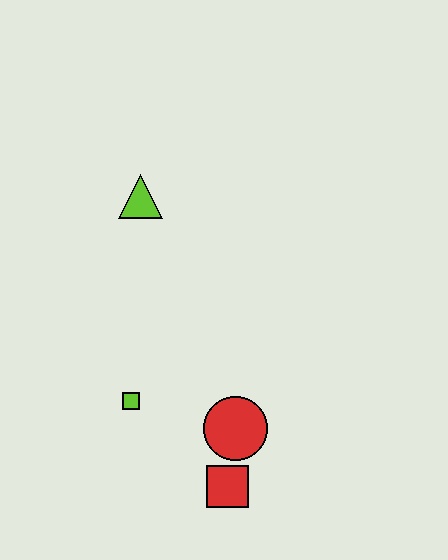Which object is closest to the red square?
The red circle is closest to the red square.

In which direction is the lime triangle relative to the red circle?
The lime triangle is above the red circle.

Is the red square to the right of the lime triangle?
Yes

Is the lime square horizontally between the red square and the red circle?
No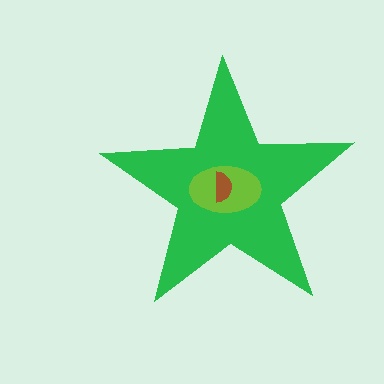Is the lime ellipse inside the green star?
Yes.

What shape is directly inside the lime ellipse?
The brown semicircle.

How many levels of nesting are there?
3.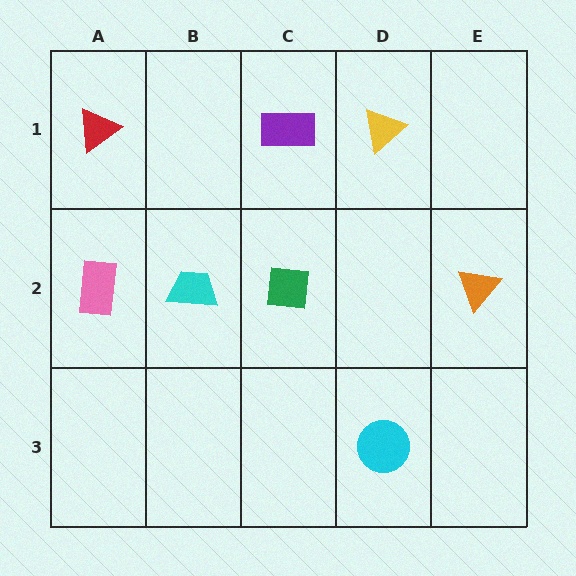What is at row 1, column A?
A red triangle.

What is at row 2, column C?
A green square.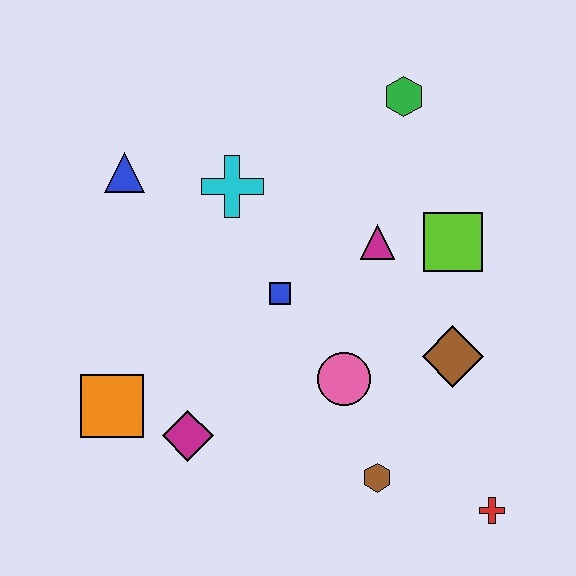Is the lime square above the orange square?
Yes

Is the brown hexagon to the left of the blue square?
No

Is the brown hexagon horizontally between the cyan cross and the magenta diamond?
No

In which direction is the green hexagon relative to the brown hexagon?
The green hexagon is above the brown hexagon.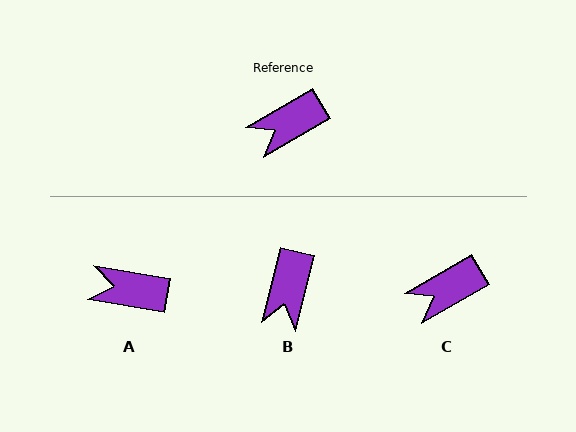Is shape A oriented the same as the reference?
No, it is off by about 40 degrees.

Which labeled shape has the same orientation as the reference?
C.